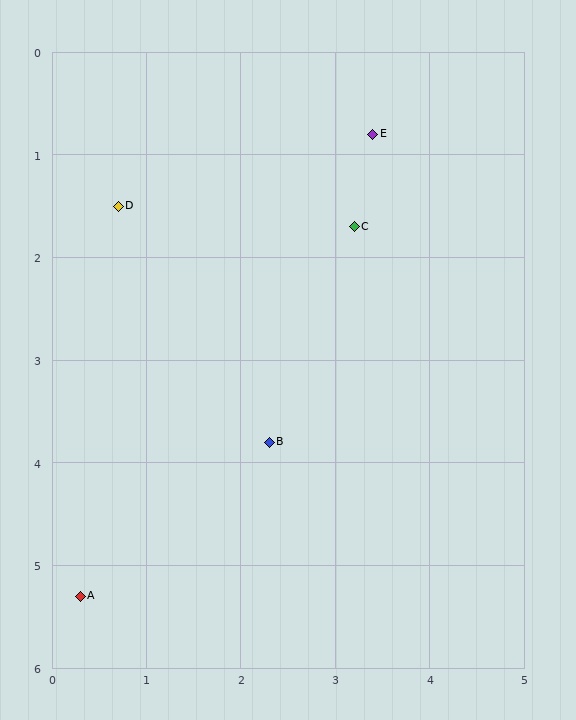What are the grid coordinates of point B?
Point B is at approximately (2.3, 3.8).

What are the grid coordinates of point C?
Point C is at approximately (3.2, 1.7).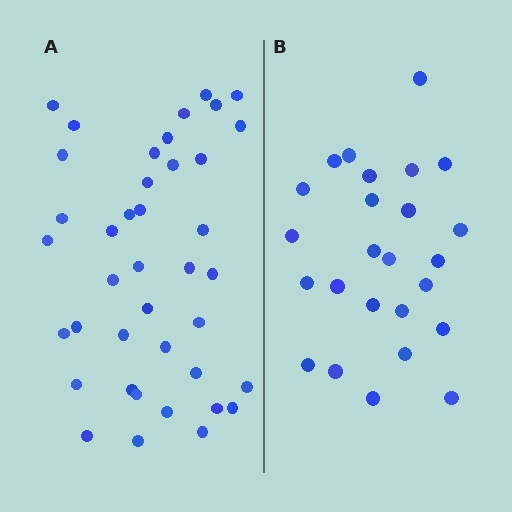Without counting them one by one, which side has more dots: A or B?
Region A (the left region) has more dots.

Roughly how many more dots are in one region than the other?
Region A has approximately 15 more dots than region B.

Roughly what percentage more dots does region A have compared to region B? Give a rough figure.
About 60% more.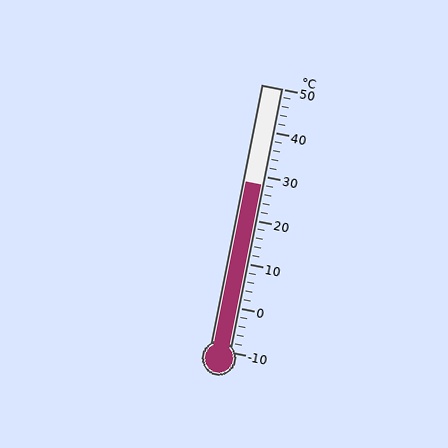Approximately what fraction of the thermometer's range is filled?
The thermometer is filled to approximately 65% of its range.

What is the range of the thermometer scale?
The thermometer scale ranges from -10°C to 50°C.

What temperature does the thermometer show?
The thermometer shows approximately 28°C.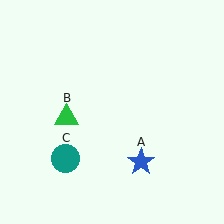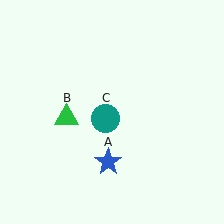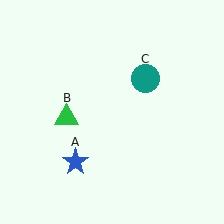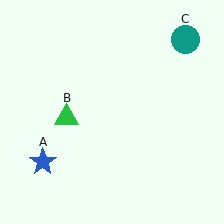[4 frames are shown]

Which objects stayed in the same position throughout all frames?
Green triangle (object B) remained stationary.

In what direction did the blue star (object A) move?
The blue star (object A) moved left.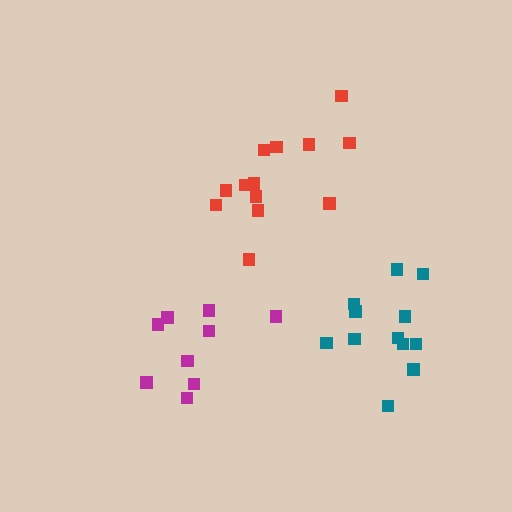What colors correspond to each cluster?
The clusters are colored: magenta, red, teal.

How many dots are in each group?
Group 1: 9 dots, Group 2: 13 dots, Group 3: 12 dots (34 total).